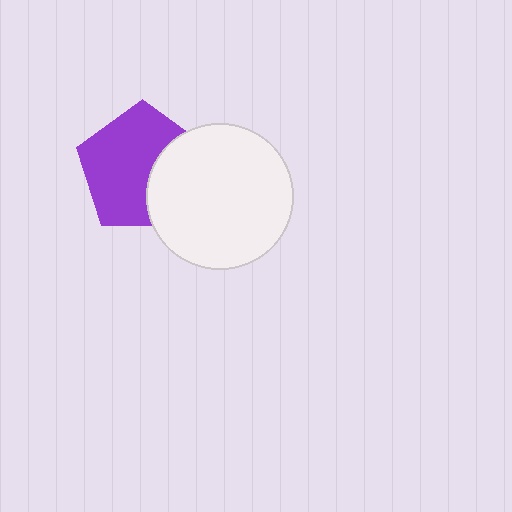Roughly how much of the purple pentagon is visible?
Most of it is visible (roughly 66%).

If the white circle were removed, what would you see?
You would see the complete purple pentagon.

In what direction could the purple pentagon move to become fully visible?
The purple pentagon could move left. That would shift it out from behind the white circle entirely.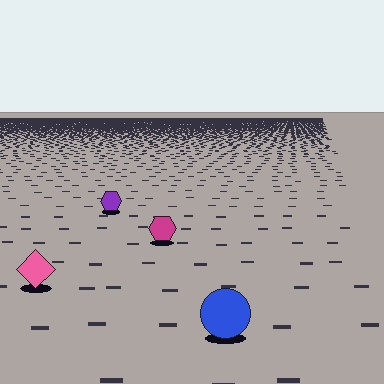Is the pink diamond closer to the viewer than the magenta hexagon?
Yes. The pink diamond is closer — you can tell from the texture gradient: the ground texture is coarser near it.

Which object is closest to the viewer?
The blue circle is closest. The texture marks near it are larger and more spread out.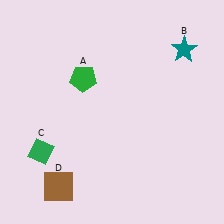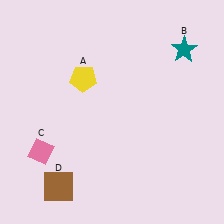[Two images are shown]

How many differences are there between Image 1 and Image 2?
There are 2 differences between the two images.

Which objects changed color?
A changed from green to yellow. C changed from green to pink.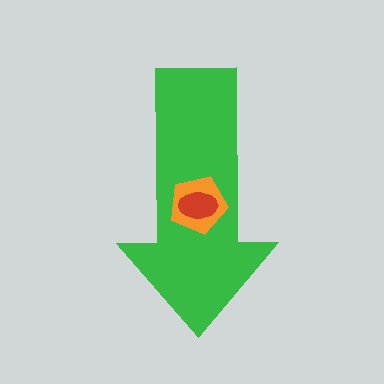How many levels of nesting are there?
3.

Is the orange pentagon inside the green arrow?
Yes.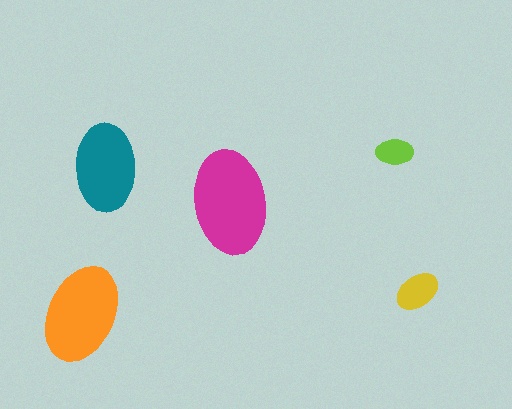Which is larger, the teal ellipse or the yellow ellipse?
The teal one.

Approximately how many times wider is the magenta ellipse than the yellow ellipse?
About 2.5 times wider.